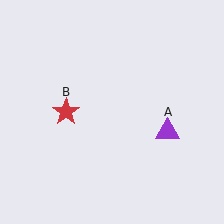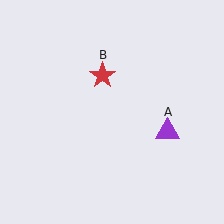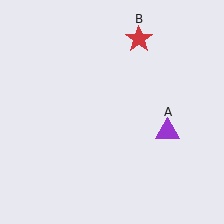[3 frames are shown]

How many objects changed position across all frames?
1 object changed position: red star (object B).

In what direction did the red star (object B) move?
The red star (object B) moved up and to the right.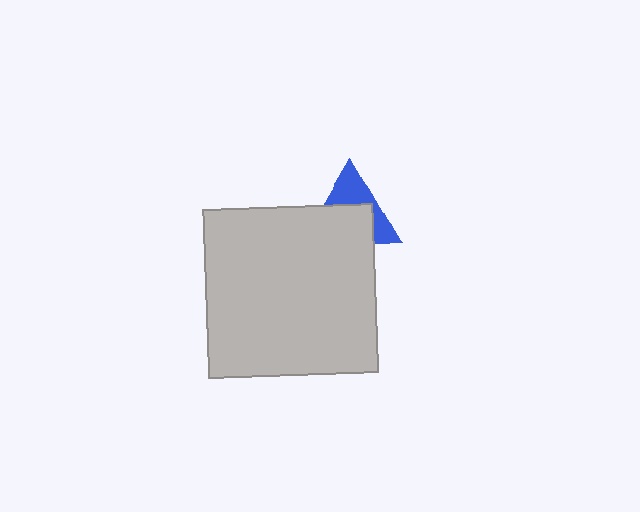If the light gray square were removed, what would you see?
You would see the complete blue triangle.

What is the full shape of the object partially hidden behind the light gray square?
The partially hidden object is a blue triangle.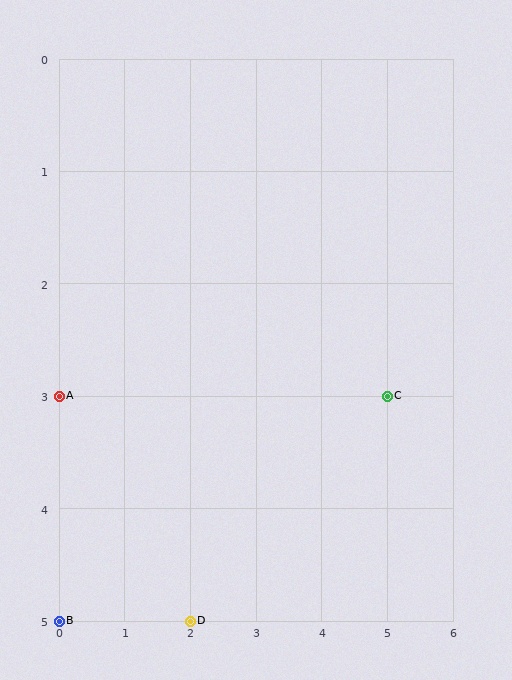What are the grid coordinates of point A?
Point A is at grid coordinates (0, 3).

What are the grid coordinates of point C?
Point C is at grid coordinates (5, 3).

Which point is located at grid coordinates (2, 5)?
Point D is at (2, 5).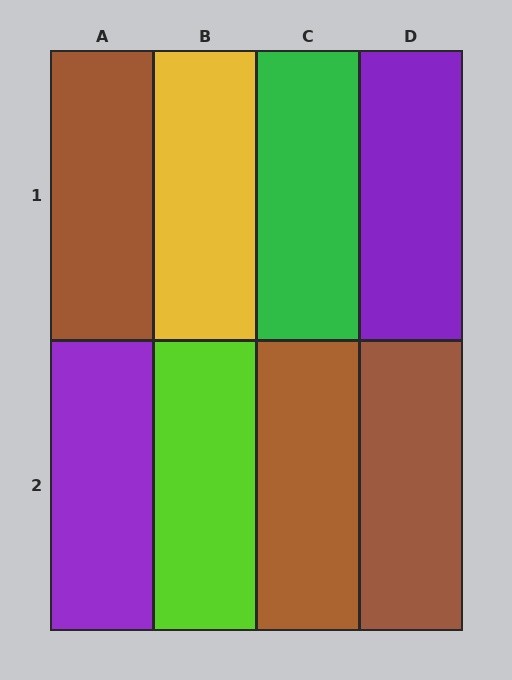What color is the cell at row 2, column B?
Lime.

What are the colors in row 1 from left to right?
Brown, yellow, green, purple.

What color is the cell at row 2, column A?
Purple.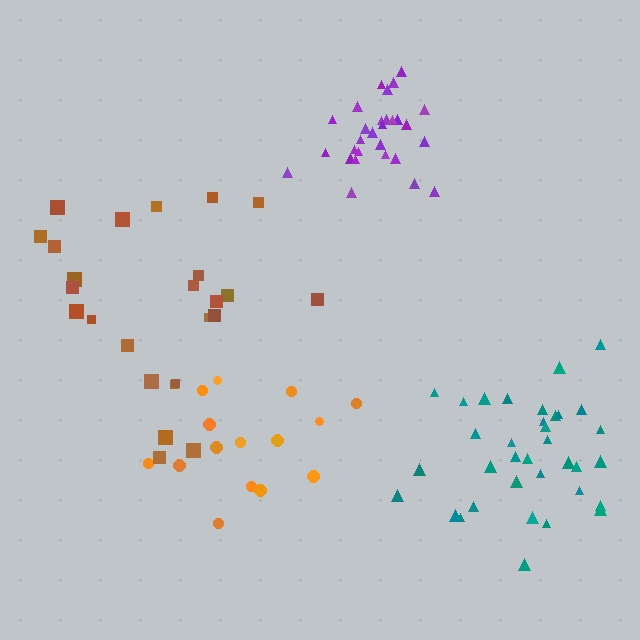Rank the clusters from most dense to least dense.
purple, teal, orange, brown.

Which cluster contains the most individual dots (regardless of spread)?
Teal (35).